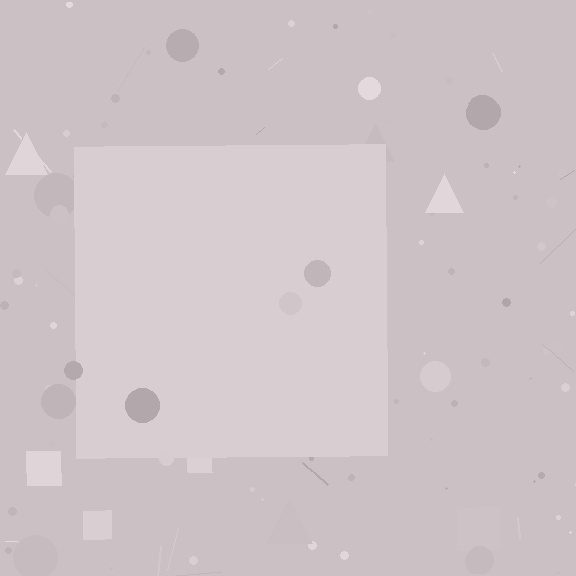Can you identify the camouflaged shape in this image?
The camouflaged shape is a square.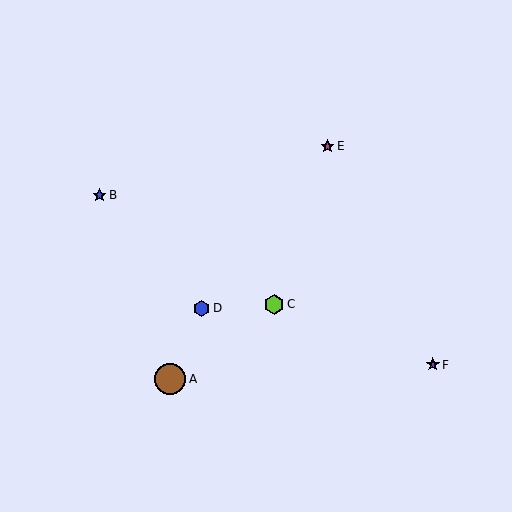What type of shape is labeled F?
Shape F is a purple star.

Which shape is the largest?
The brown circle (labeled A) is the largest.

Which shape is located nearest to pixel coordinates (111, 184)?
The blue star (labeled B) at (99, 195) is nearest to that location.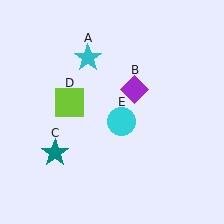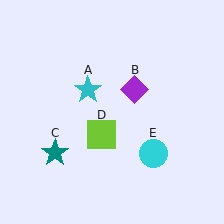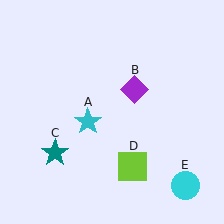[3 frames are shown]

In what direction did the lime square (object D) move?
The lime square (object D) moved down and to the right.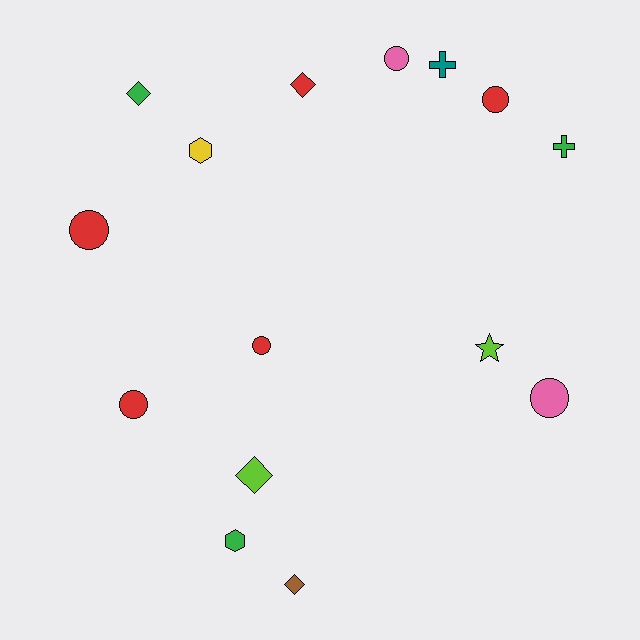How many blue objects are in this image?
There are no blue objects.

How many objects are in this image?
There are 15 objects.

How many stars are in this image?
There is 1 star.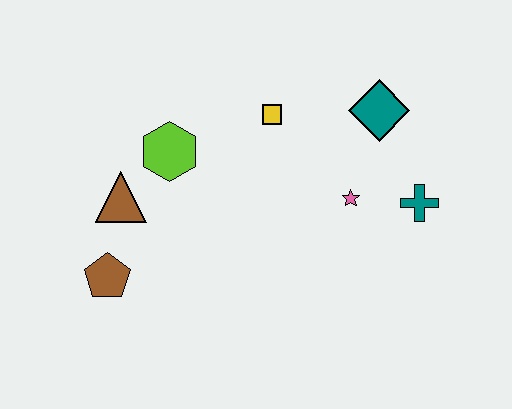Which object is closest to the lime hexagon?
The brown triangle is closest to the lime hexagon.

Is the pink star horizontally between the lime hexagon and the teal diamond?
Yes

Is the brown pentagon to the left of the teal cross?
Yes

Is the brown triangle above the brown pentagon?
Yes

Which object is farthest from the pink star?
The brown pentagon is farthest from the pink star.